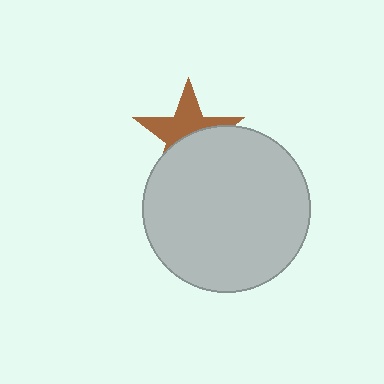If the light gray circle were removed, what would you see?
You would see the complete brown star.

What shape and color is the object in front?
The object in front is a light gray circle.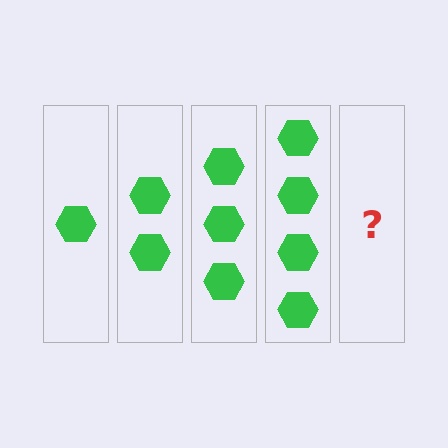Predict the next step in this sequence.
The next step is 5 hexagons.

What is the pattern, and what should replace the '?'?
The pattern is that each step adds one more hexagon. The '?' should be 5 hexagons.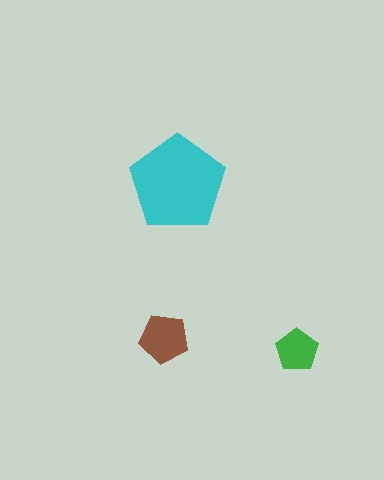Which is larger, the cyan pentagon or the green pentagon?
The cyan one.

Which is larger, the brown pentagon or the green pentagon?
The brown one.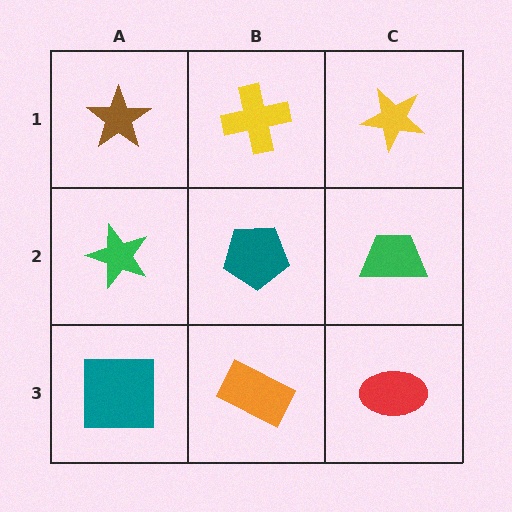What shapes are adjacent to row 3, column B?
A teal pentagon (row 2, column B), a teal square (row 3, column A), a red ellipse (row 3, column C).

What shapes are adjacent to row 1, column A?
A green star (row 2, column A), a yellow cross (row 1, column B).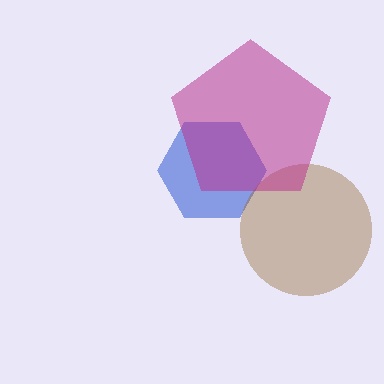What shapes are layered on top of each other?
The layered shapes are: a blue hexagon, a brown circle, a magenta pentagon.